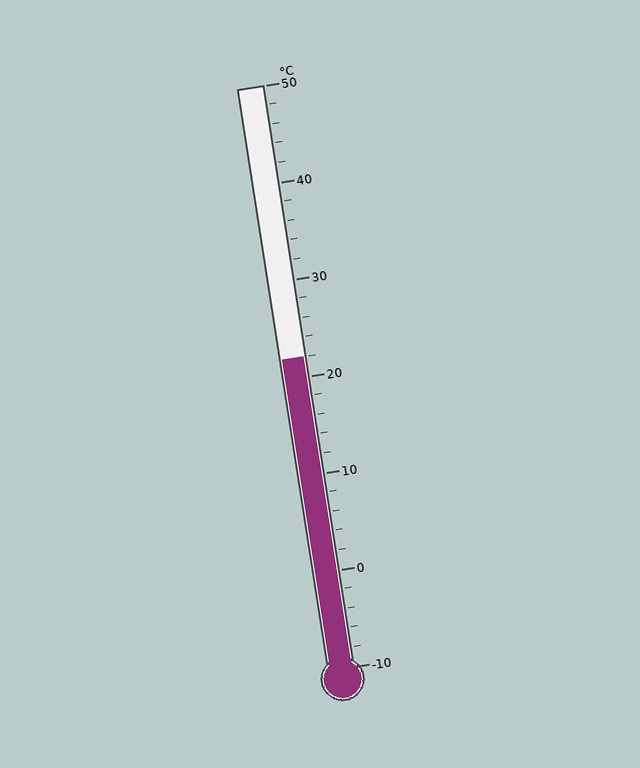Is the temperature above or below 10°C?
The temperature is above 10°C.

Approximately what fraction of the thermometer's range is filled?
The thermometer is filled to approximately 55% of its range.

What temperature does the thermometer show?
The thermometer shows approximately 22°C.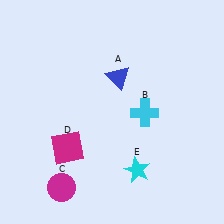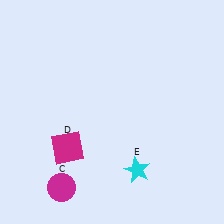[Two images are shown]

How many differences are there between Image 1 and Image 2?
There are 2 differences between the two images.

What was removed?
The cyan cross (B), the blue triangle (A) were removed in Image 2.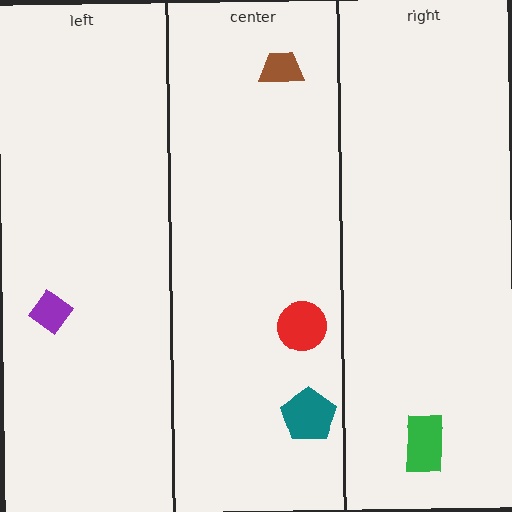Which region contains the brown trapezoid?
The center region.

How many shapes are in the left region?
1.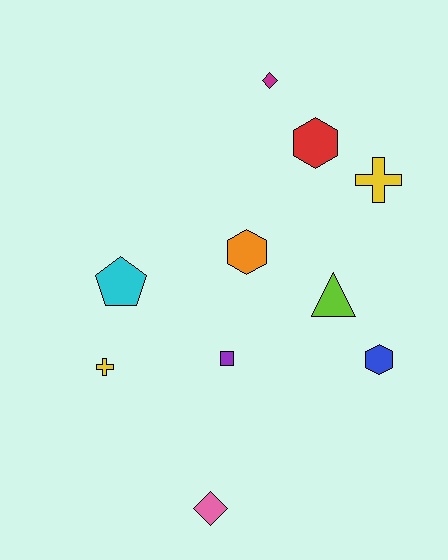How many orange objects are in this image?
There is 1 orange object.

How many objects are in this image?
There are 10 objects.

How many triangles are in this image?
There is 1 triangle.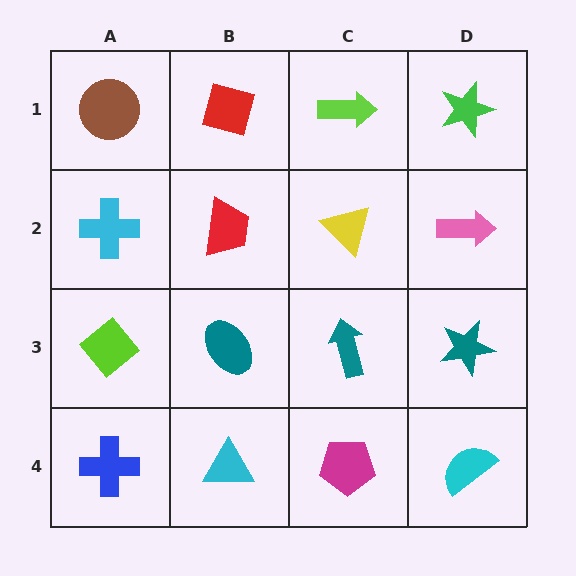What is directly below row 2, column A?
A lime diamond.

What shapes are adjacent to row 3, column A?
A cyan cross (row 2, column A), a blue cross (row 4, column A), a teal ellipse (row 3, column B).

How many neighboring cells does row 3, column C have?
4.